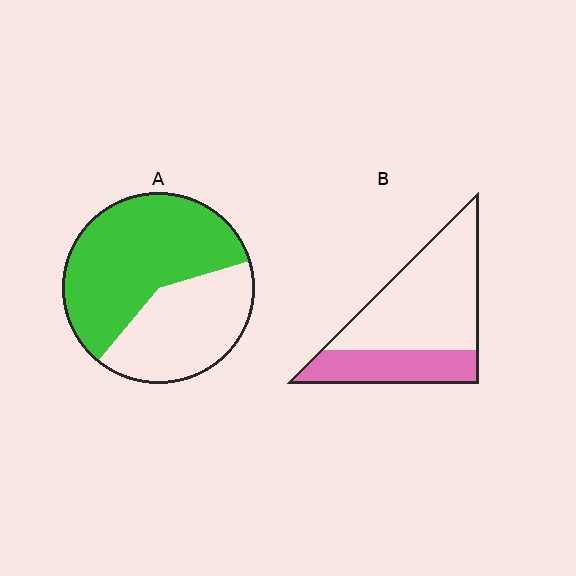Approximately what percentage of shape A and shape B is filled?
A is approximately 60% and B is approximately 30%.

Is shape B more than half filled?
No.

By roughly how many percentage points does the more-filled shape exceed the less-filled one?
By roughly 25 percentage points (A over B).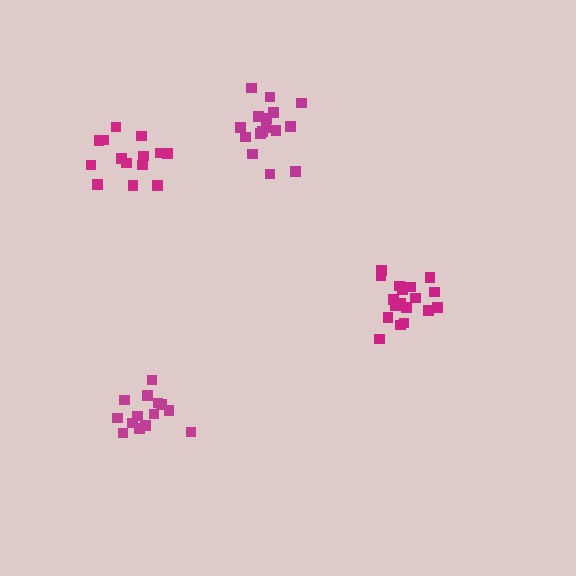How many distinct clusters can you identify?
There are 4 distinct clusters.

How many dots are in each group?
Group 1: 14 dots, Group 2: 14 dots, Group 3: 16 dots, Group 4: 18 dots (62 total).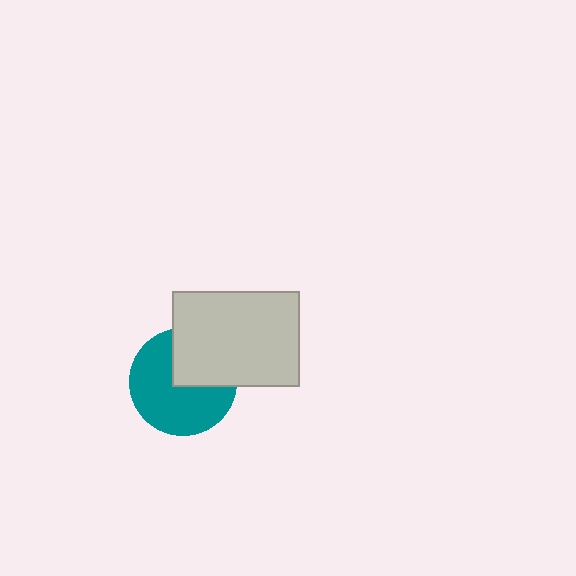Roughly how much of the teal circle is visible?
About half of it is visible (roughly 64%).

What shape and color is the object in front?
The object in front is a light gray rectangle.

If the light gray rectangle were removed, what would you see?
You would see the complete teal circle.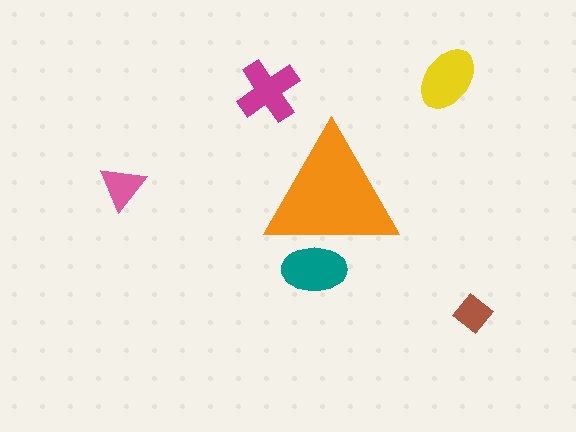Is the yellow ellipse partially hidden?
No, the yellow ellipse is fully visible.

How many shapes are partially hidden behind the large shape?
1 shape is partially hidden.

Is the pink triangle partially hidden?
No, the pink triangle is fully visible.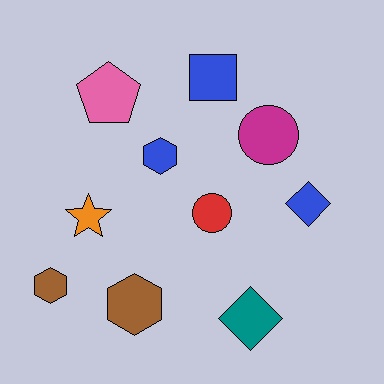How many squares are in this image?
There is 1 square.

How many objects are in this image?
There are 10 objects.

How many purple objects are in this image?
There are no purple objects.